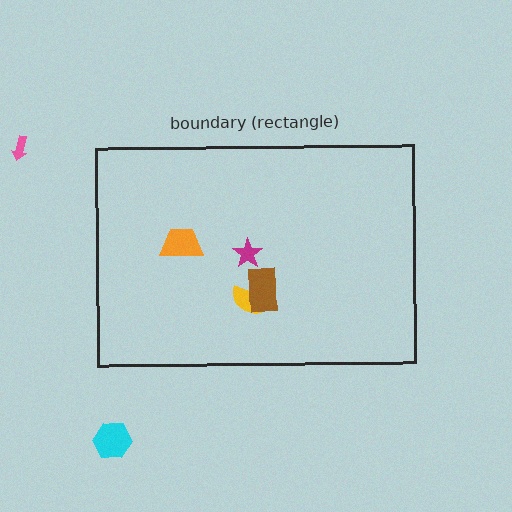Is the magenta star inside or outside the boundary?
Inside.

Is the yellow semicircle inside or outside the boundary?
Inside.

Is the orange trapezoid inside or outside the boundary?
Inside.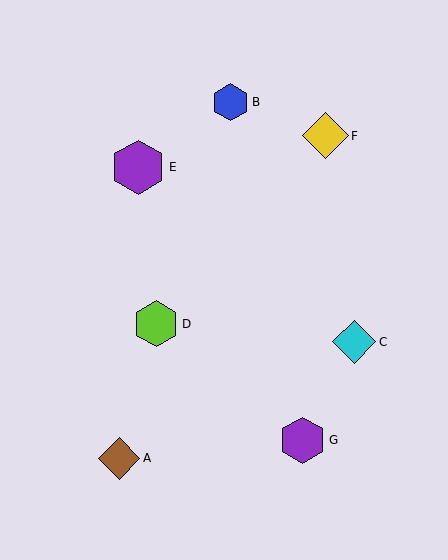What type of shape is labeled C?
Shape C is a cyan diamond.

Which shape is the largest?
The purple hexagon (labeled E) is the largest.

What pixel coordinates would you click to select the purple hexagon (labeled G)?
Click at (302, 440) to select the purple hexagon G.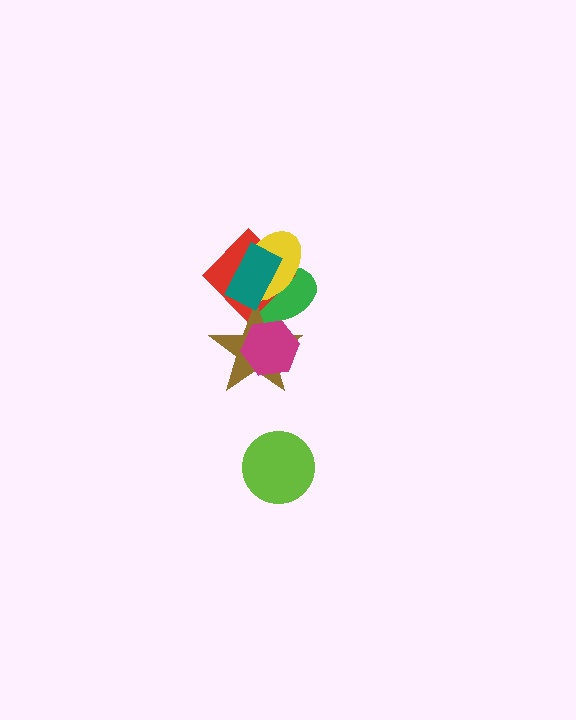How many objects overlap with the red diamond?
4 objects overlap with the red diamond.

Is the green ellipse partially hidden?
Yes, it is partially covered by another shape.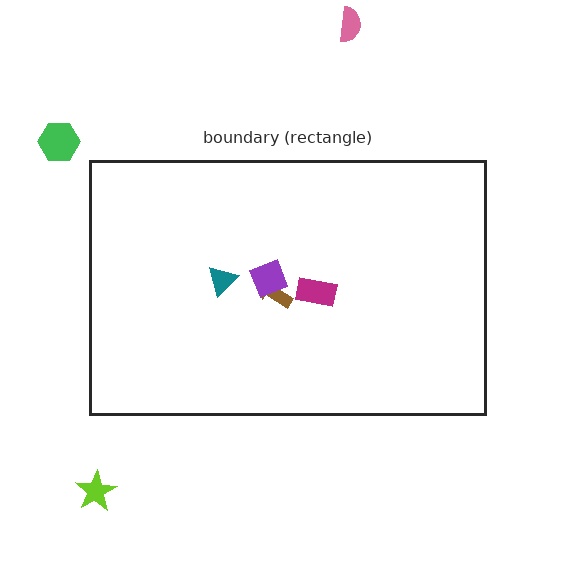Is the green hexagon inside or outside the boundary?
Outside.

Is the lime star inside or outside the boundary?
Outside.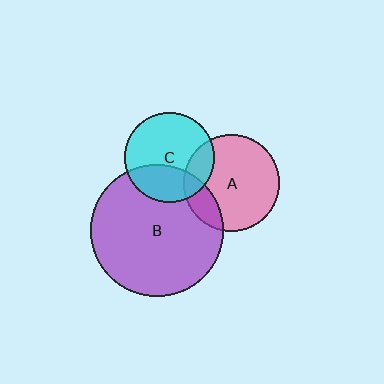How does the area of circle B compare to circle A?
Approximately 1.9 times.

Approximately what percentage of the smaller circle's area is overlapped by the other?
Approximately 30%.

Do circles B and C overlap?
Yes.